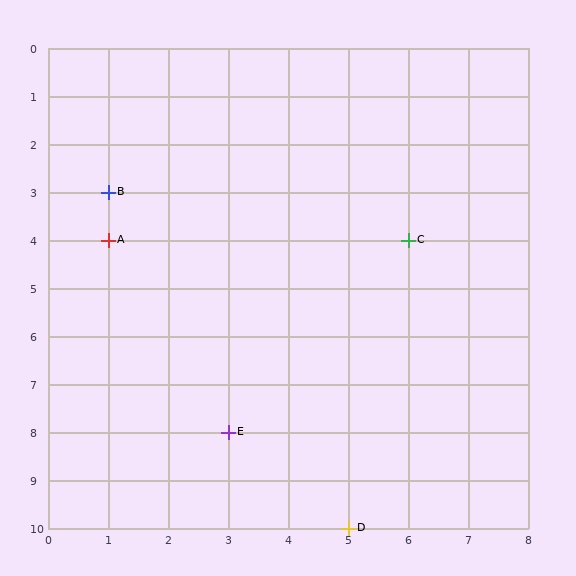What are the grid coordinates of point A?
Point A is at grid coordinates (1, 4).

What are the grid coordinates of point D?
Point D is at grid coordinates (5, 10).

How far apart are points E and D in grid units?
Points E and D are 2 columns and 2 rows apart (about 2.8 grid units diagonally).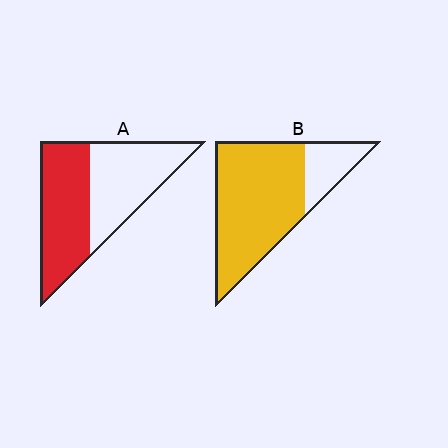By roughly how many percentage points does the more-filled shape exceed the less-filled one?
By roughly 30 percentage points (B over A).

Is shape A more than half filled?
Roughly half.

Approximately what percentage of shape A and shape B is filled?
A is approximately 50% and B is approximately 80%.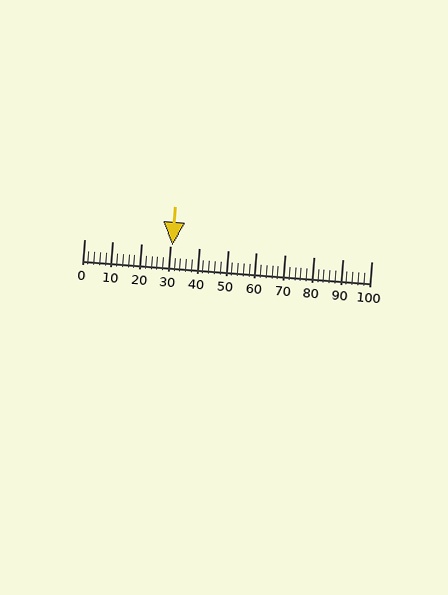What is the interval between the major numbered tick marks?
The major tick marks are spaced 10 units apart.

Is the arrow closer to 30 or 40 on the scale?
The arrow is closer to 30.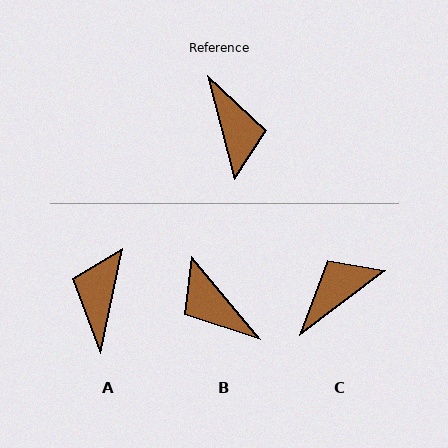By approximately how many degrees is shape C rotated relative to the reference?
Approximately 112 degrees counter-clockwise.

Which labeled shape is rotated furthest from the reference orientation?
B, about 155 degrees away.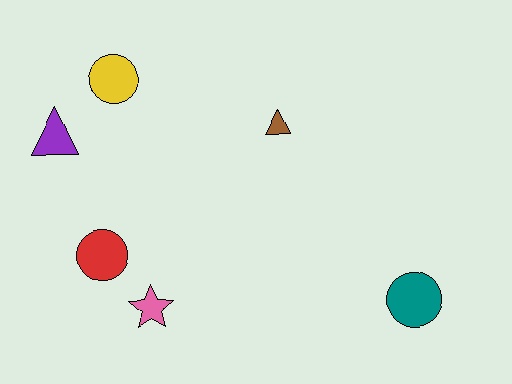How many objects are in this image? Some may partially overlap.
There are 6 objects.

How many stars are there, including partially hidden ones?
There is 1 star.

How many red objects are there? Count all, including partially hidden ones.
There is 1 red object.